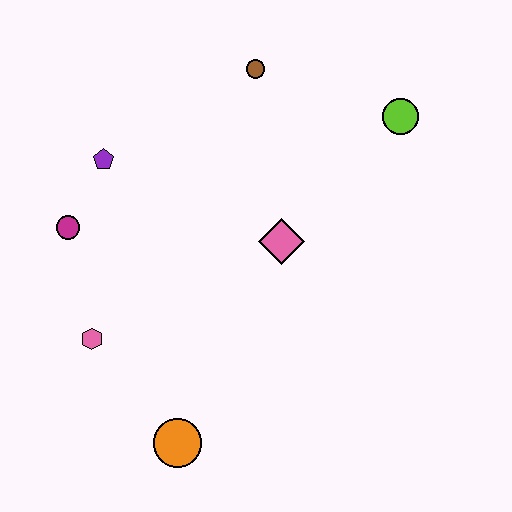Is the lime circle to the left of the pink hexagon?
No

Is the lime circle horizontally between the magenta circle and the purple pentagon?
No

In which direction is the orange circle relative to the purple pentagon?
The orange circle is below the purple pentagon.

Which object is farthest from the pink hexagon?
The lime circle is farthest from the pink hexagon.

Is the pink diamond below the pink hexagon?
No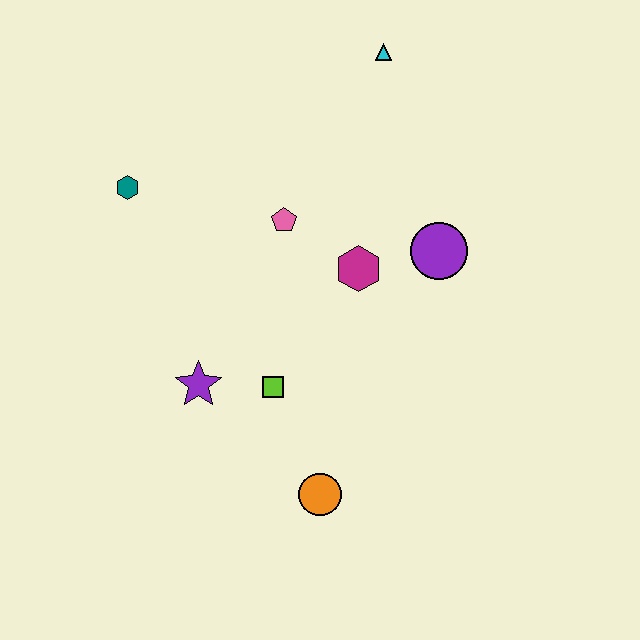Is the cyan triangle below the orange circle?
No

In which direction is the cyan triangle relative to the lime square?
The cyan triangle is above the lime square.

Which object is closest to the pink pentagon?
The magenta hexagon is closest to the pink pentagon.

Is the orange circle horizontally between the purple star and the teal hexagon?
No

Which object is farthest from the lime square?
The cyan triangle is farthest from the lime square.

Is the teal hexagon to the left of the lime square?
Yes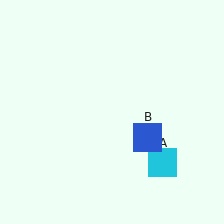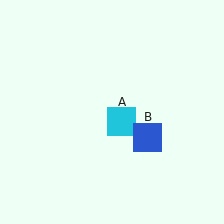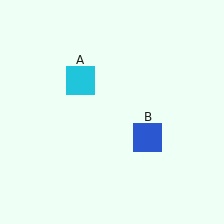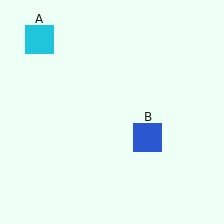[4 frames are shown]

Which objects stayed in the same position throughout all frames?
Blue square (object B) remained stationary.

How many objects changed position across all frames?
1 object changed position: cyan square (object A).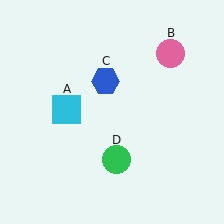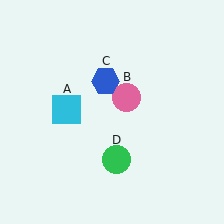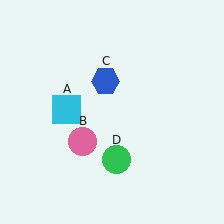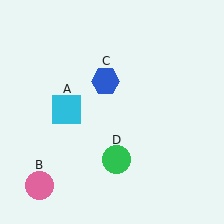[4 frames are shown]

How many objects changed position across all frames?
1 object changed position: pink circle (object B).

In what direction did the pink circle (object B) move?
The pink circle (object B) moved down and to the left.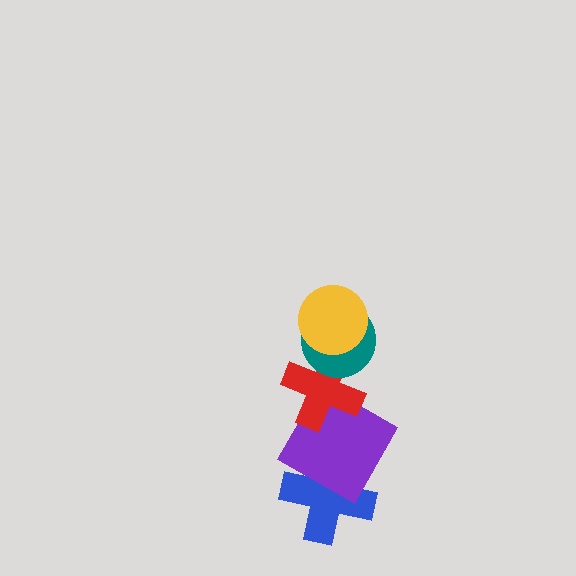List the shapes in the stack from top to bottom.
From top to bottom: the yellow circle, the teal circle, the red cross, the purple square, the blue cross.